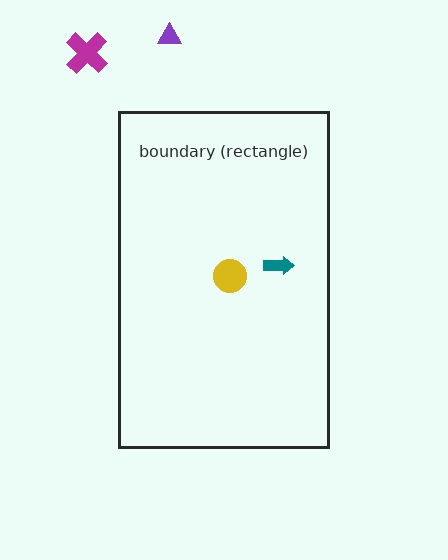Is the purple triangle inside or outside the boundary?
Outside.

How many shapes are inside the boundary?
2 inside, 2 outside.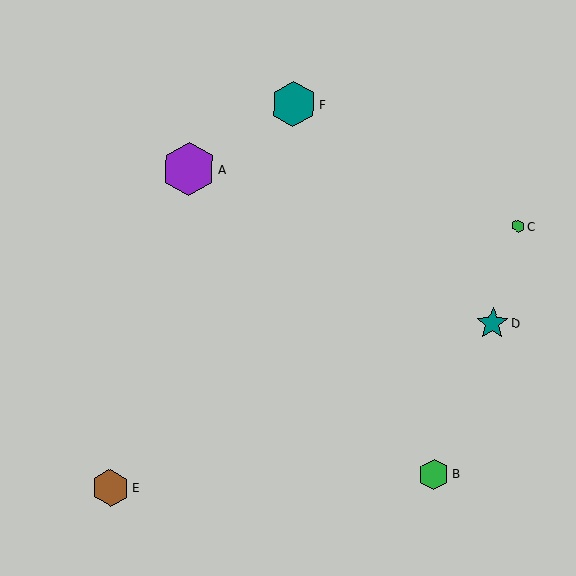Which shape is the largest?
The purple hexagon (labeled A) is the largest.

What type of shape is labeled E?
Shape E is a brown hexagon.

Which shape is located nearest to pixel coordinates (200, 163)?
The purple hexagon (labeled A) at (189, 169) is nearest to that location.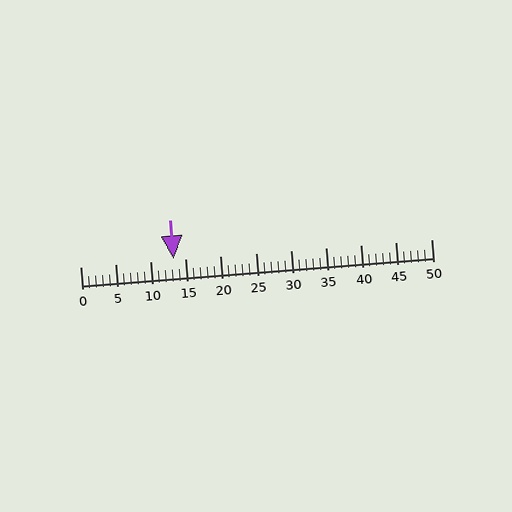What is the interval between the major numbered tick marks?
The major tick marks are spaced 5 units apart.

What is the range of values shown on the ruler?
The ruler shows values from 0 to 50.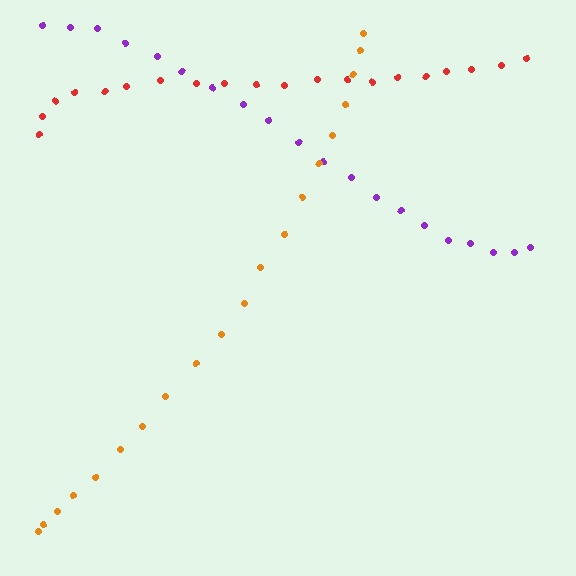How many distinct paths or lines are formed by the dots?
There are 3 distinct paths.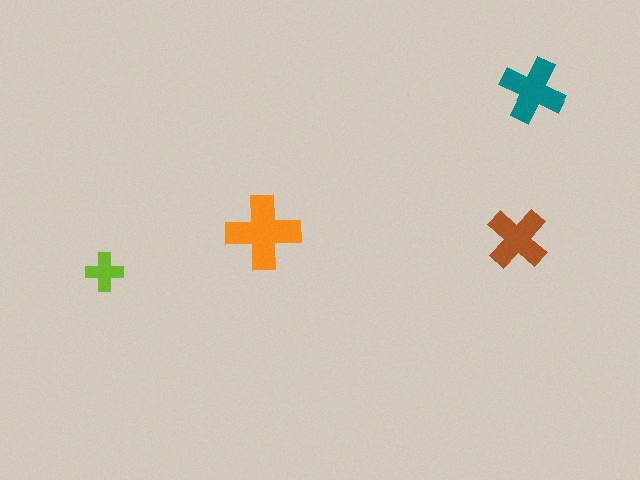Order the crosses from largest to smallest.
the orange one, the teal one, the brown one, the lime one.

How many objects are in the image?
There are 4 objects in the image.